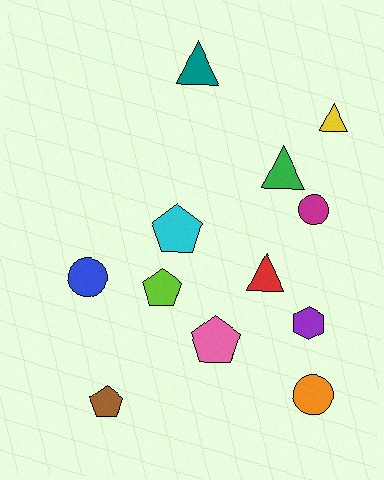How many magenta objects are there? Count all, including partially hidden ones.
There is 1 magenta object.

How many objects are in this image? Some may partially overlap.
There are 12 objects.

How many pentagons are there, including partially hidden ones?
There are 4 pentagons.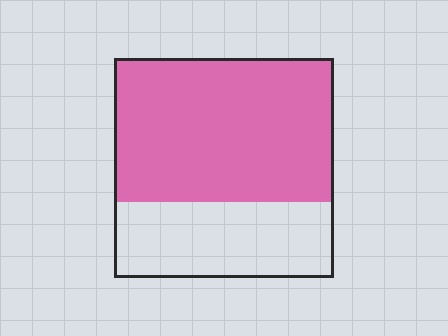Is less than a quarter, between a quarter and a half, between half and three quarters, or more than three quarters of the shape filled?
Between half and three quarters.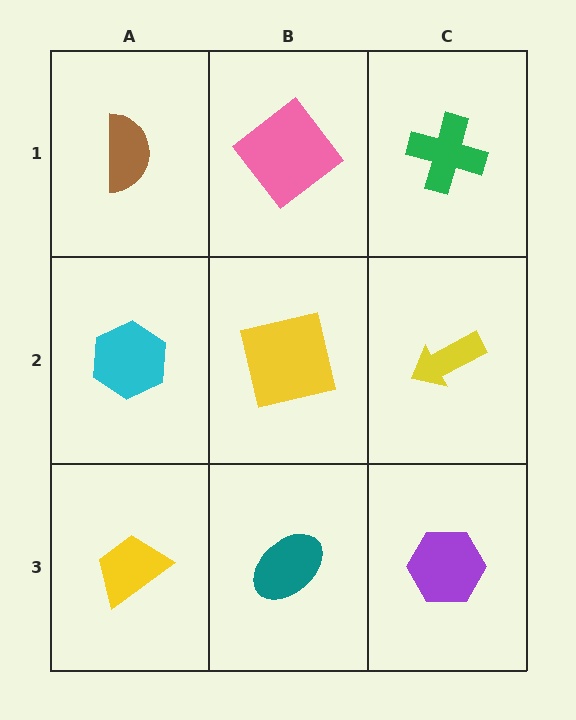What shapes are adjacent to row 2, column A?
A brown semicircle (row 1, column A), a yellow trapezoid (row 3, column A), a yellow square (row 2, column B).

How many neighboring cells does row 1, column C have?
2.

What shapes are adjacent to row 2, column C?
A green cross (row 1, column C), a purple hexagon (row 3, column C), a yellow square (row 2, column B).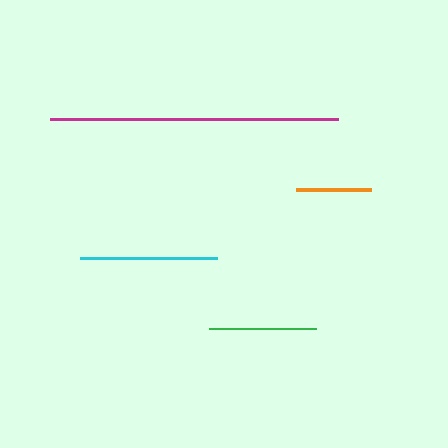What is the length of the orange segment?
The orange segment is approximately 76 pixels long.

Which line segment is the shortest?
The orange line is the shortest at approximately 76 pixels.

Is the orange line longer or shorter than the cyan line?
The cyan line is longer than the orange line.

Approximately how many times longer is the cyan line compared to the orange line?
The cyan line is approximately 1.8 times the length of the orange line.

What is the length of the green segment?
The green segment is approximately 107 pixels long.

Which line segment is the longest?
The magenta line is the longest at approximately 287 pixels.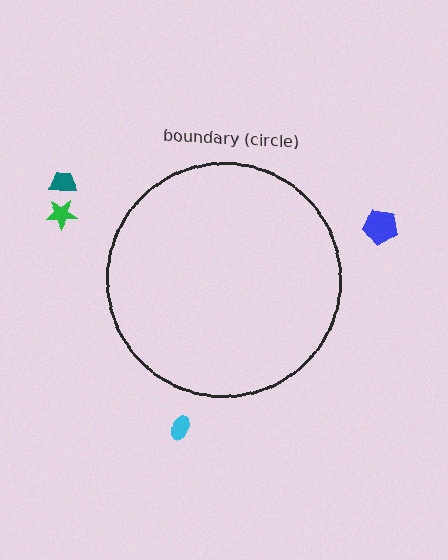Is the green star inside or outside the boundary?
Outside.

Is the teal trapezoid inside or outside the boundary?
Outside.